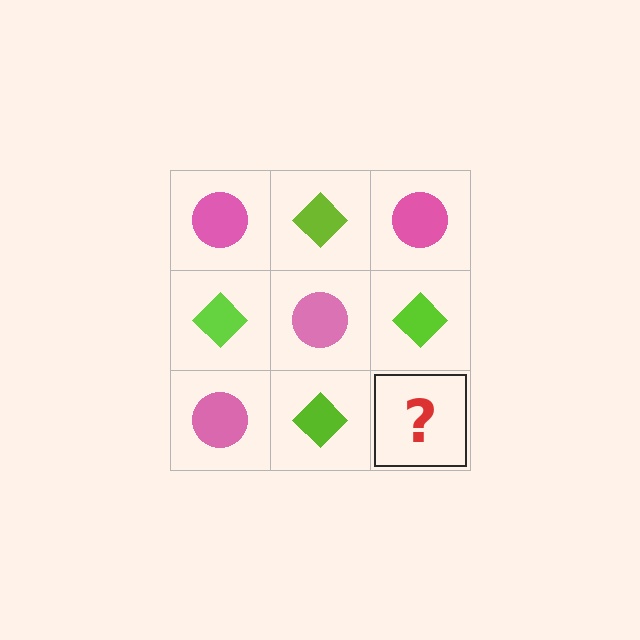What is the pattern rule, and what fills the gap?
The rule is that it alternates pink circle and lime diamond in a checkerboard pattern. The gap should be filled with a pink circle.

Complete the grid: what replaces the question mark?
The question mark should be replaced with a pink circle.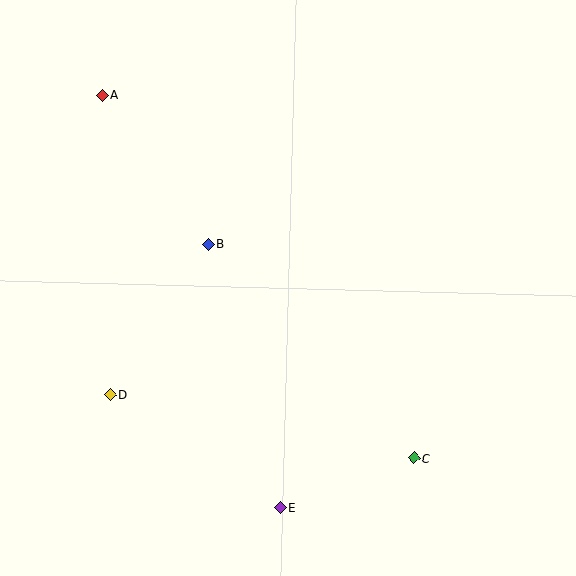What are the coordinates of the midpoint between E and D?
The midpoint between E and D is at (196, 451).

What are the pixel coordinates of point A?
Point A is at (102, 95).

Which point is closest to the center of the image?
Point B at (208, 244) is closest to the center.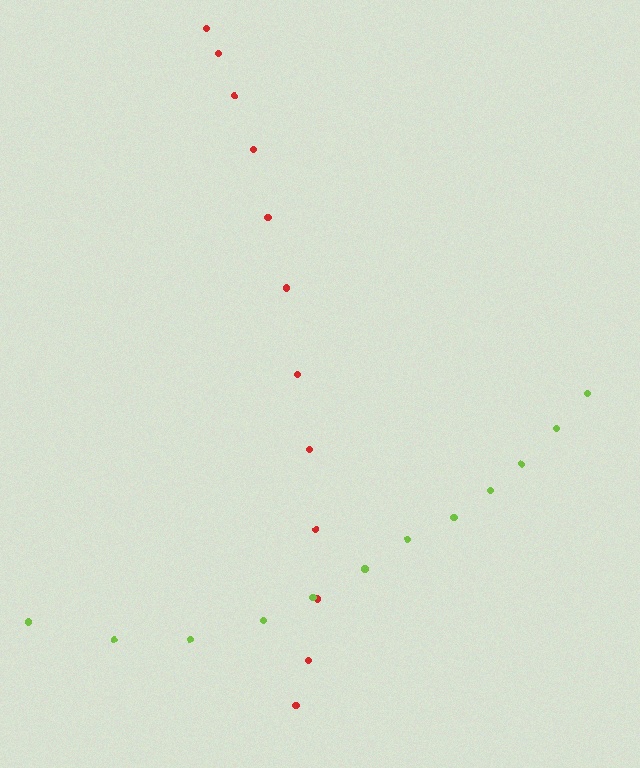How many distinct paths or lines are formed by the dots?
There are 2 distinct paths.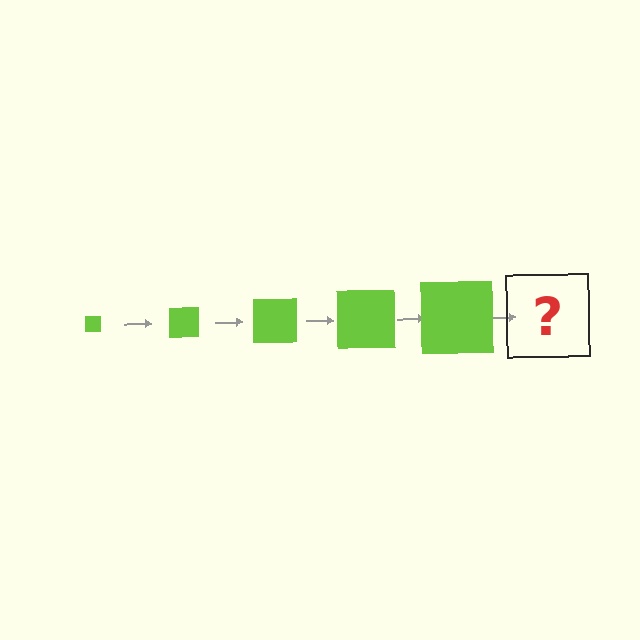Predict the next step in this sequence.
The next step is a lime square, larger than the previous one.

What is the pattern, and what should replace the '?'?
The pattern is that the square gets progressively larger each step. The '?' should be a lime square, larger than the previous one.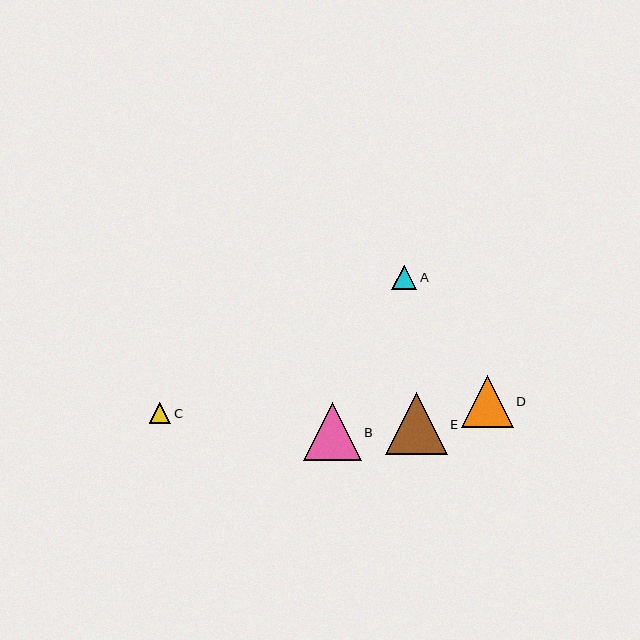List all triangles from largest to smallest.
From largest to smallest: E, B, D, A, C.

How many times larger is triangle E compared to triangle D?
Triangle E is approximately 1.2 times the size of triangle D.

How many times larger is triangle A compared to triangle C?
Triangle A is approximately 1.2 times the size of triangle C.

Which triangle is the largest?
Triangle E is the largest with a size of approximately 62 pixels.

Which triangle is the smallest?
Triangle C is the smallest with a size of approximately 21 pixels.